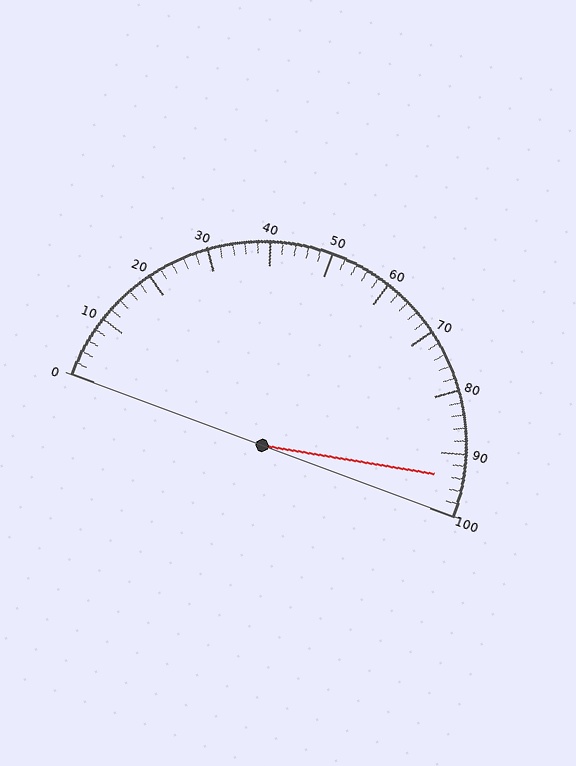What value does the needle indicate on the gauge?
The needle indicates approximately 94.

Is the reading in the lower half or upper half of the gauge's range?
The reading is in the upper half of the range (0 to 100).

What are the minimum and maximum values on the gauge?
The gauge ranges from 0 to 100.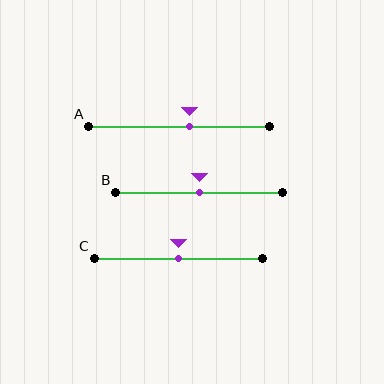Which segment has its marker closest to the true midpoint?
Segment B has its marker closest to the true midpoint.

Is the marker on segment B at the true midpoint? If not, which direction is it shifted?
Yes, the marker on segment B is at the true midpoint.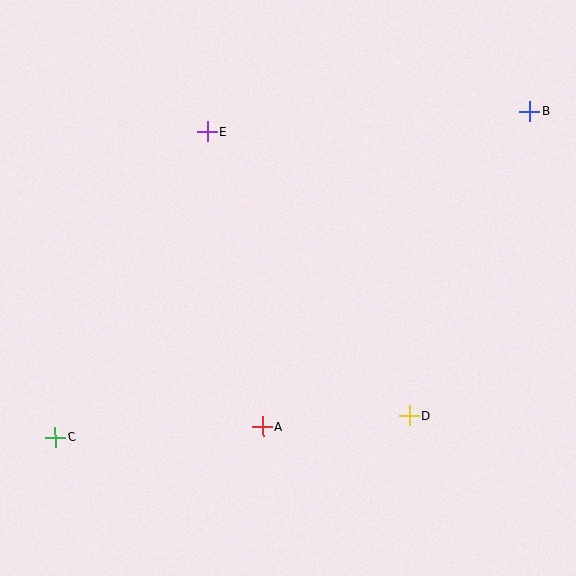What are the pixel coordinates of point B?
Point B is at (530, 112).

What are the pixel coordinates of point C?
Point C is at (55, 437).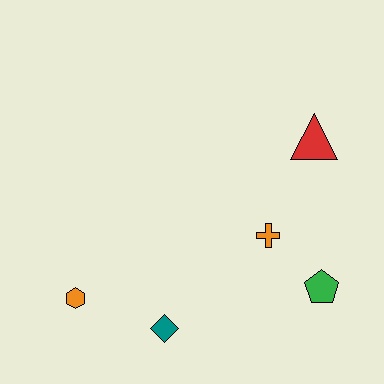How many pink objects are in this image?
There are no pink objects.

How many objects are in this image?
There are 5 objects.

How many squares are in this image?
There are no squares.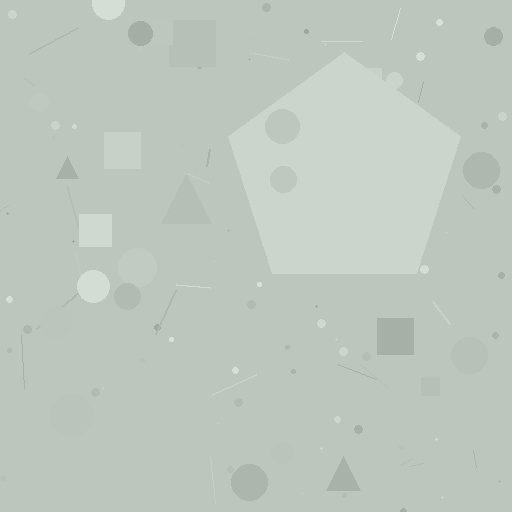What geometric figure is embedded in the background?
A pentagon is embedded in the background.